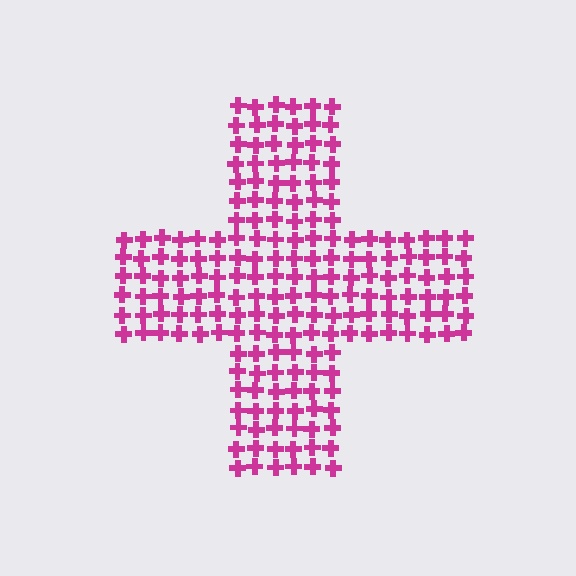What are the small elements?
The small elements are crosses.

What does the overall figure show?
The overall figure shows a cross.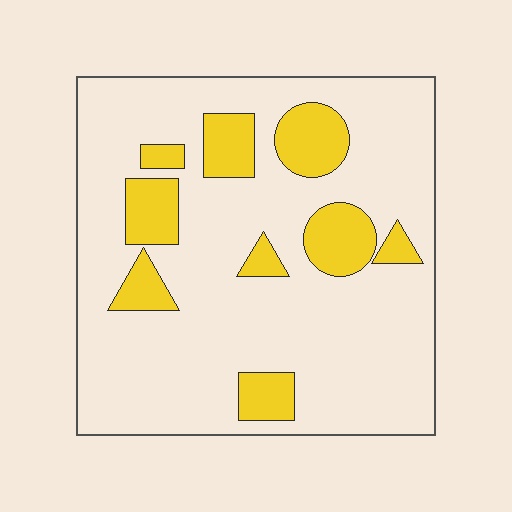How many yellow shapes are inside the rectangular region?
9.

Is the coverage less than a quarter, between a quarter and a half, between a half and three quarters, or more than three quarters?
Less than a quarter.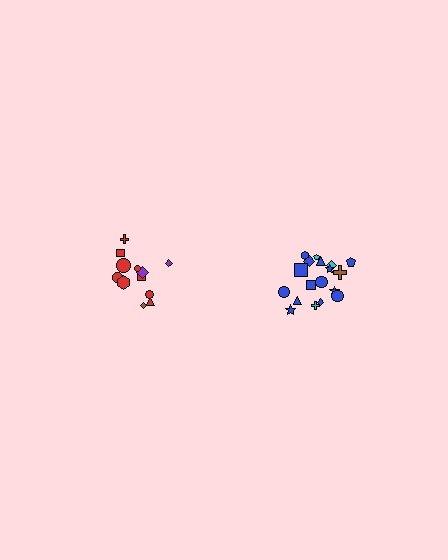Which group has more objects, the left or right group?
The right group.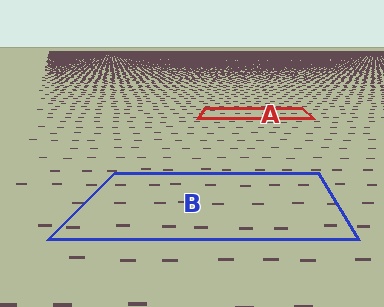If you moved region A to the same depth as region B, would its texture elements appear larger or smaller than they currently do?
They would appear larger. At a closer depth, the same texture elements are projected at a bigger on-screen size.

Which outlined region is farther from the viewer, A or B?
Region A is farther from the viewer — the texture elements inside it appear smaller and more densely packed.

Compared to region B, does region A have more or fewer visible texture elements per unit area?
Region A has more texture elements per unit area — they are packed more densely because it is farther away.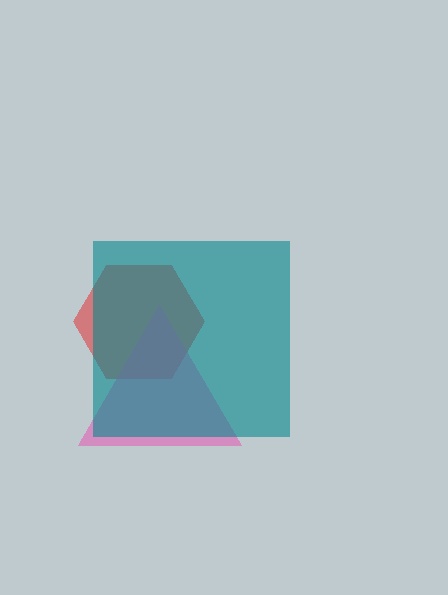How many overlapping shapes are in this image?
There are 3 overlapping shapes in the image.